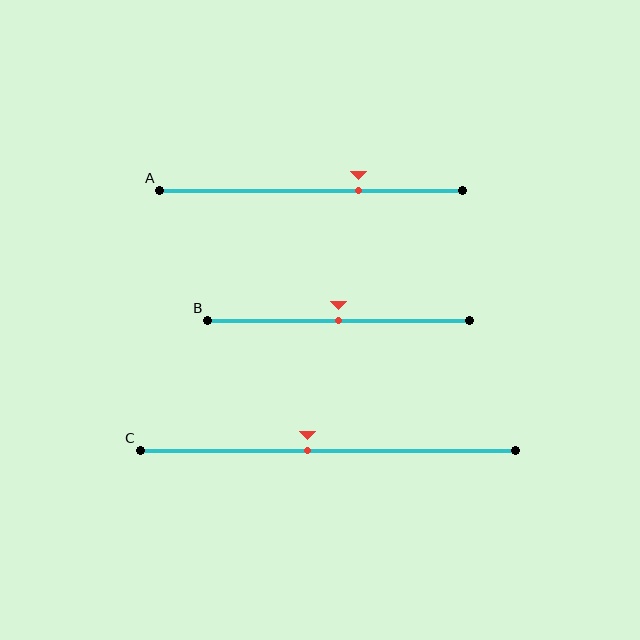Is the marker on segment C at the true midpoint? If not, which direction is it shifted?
No, the marker on segment C is shifted to the left by about 6% of the segment length.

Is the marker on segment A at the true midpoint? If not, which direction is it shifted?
No, the marker on segment A is shifted to the right by about 16% of the segment length.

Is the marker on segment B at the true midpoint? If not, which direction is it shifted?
Yes, the marker on segment B is at the true midpoint.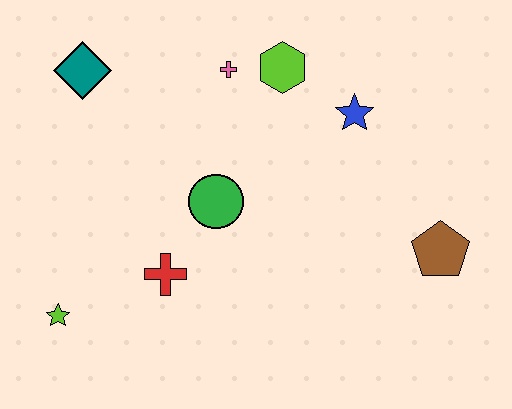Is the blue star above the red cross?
Yes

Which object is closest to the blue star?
The lime hexagon is closest to the blue star.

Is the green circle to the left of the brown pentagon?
Yes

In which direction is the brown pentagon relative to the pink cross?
The brown pentagon is to the right of the pink cross.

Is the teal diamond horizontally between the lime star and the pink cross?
Yes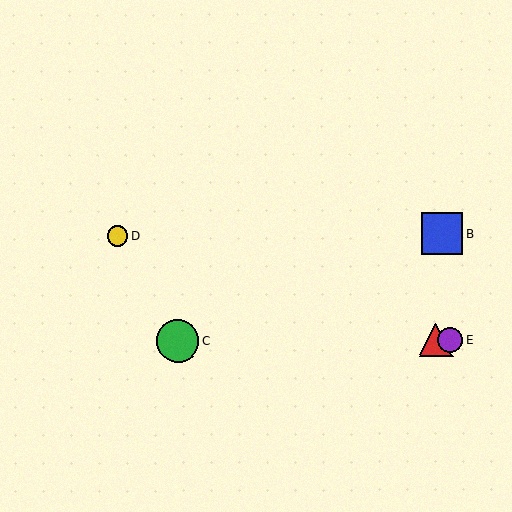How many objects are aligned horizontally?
3 objects (A, C, E) are aligned horizontally.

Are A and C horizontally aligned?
Yes, both are at y≈340.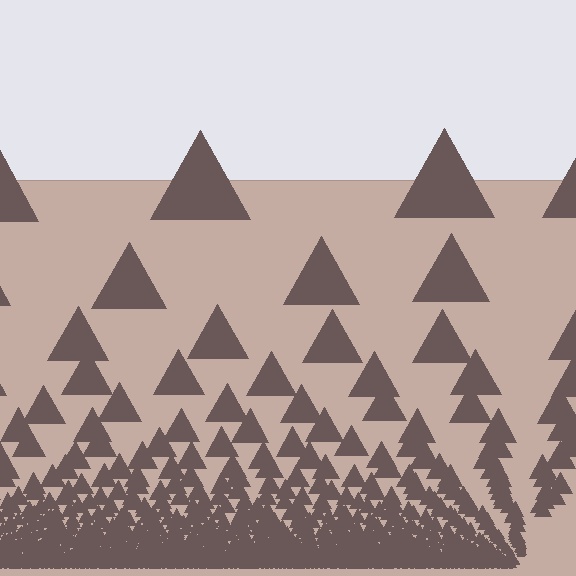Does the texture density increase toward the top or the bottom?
Density increases toward the bottom.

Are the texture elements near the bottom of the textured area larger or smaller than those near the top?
Smaller. The gradient is inverted — elements near the bottom are smaller and denser.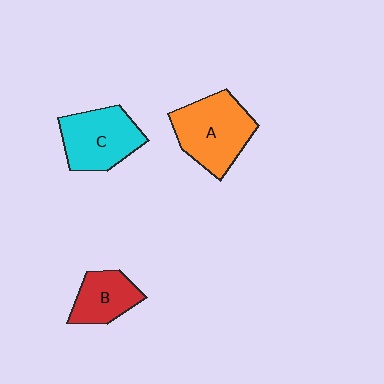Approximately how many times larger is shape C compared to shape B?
Approximately 1.4 times.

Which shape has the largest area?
Shape A (orange).